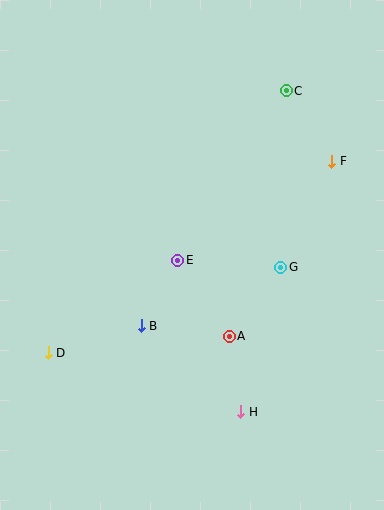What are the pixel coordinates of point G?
Point G is at (281, 267).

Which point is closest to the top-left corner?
Point C is closest to the top-left corner.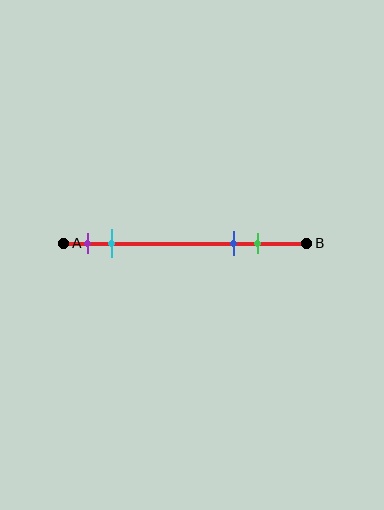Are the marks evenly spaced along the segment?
No, the marks are not evenly spaced.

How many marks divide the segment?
There are 4 marks dividing the segment.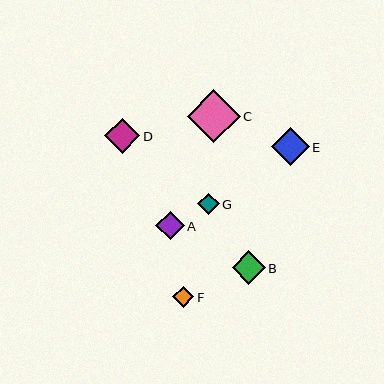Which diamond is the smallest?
Diamond F is the smallest with a size of approximately 21 pixels.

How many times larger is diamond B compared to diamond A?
Diamond B is approximately 1.2 times the size of diamond A.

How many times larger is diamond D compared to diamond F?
Diamond D is approximately 1.7 times the size of diamond F.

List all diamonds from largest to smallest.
From largest to smallest: C, E, D, B, A, G, F.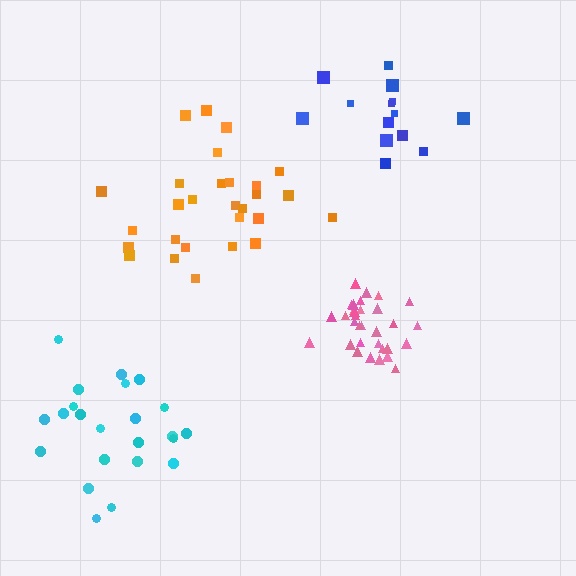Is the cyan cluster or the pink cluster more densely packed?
Pink.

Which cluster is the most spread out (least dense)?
Cyan.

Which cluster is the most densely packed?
Pink.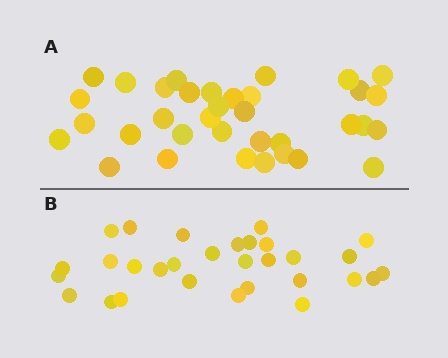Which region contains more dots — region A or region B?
Region A (the top region) has more dots.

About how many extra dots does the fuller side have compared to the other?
Region A has about 5 more dots than region B.